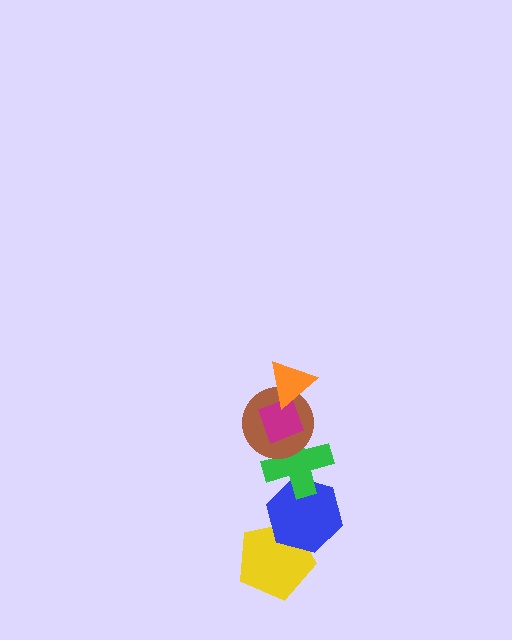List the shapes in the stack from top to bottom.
From top to bottom: the orange triangle, the magenta diamond, the brown circle, the green cross, the blue hexagon, the yellow pentagon.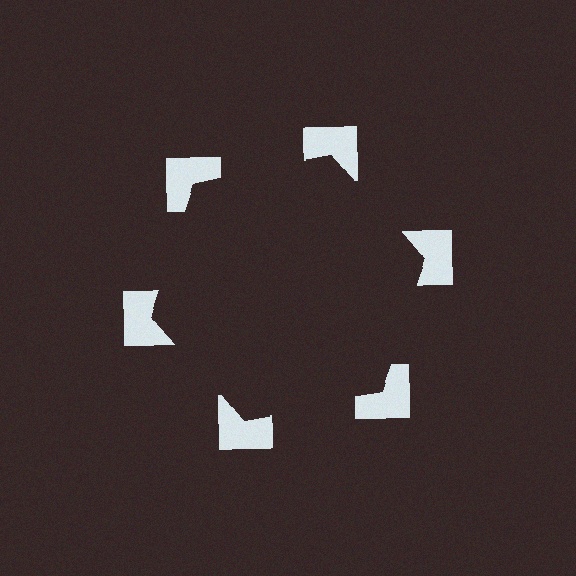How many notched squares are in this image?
There are 6 — one at each vertex of the illusory hexagon.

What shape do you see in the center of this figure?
An illusory hexagon — its edges are inferred from the aligned wedge cuts in the notched squares, not physically drawn.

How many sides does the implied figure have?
6 sides.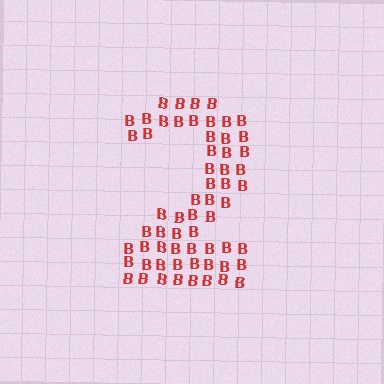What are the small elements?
The small elements are letter B's.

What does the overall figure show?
The overall figure shows the digit 2.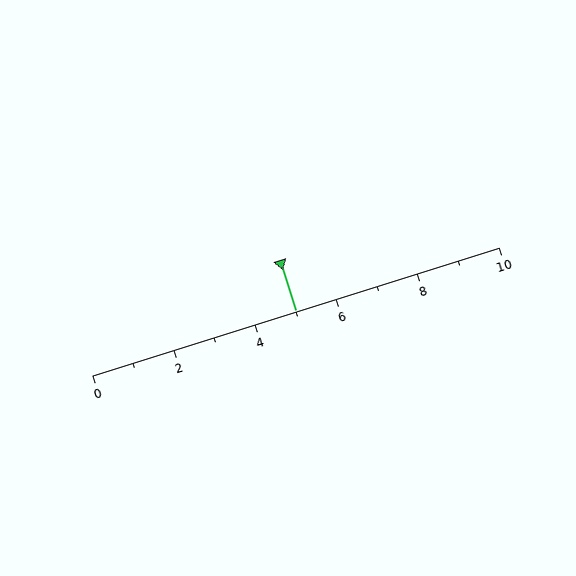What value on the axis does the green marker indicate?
The marker indicates approximately 5.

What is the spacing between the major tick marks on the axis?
The major ticks are spaced 2 apart.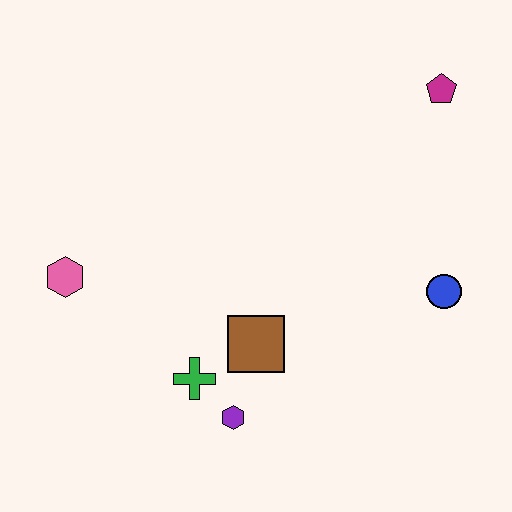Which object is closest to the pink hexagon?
The green cross is closest to the pink hexagon.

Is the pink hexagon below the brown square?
No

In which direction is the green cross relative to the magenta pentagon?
The green cross is below the magenta pentagon.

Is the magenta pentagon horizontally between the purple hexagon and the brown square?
No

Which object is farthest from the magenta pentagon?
The pink hexagon is farthest from the magenta pentagon.